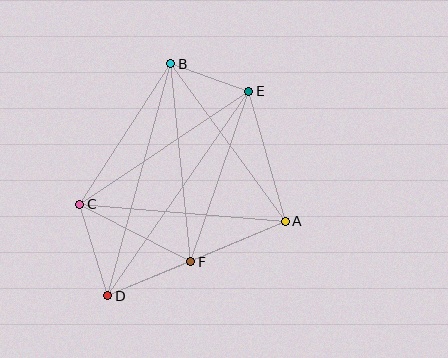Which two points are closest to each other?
Points B and E are closest to each other.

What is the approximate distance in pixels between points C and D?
The distance between C and D is approximately 96 pixels.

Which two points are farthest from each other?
Points D and E are farthest from each other.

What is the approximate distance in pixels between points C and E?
The distance between C and E is approximately 203 pixels.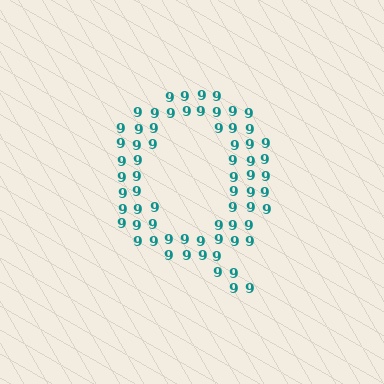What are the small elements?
The small elements are digit 9's.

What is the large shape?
The large shape is the letter Q.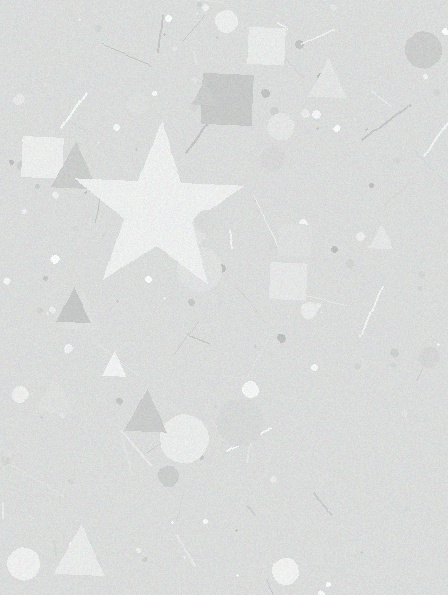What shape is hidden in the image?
A star is hidden in the image.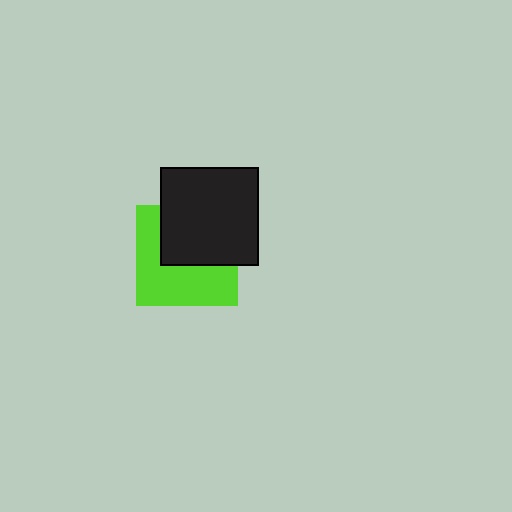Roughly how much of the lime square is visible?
About half of it is visible (roughly 54%).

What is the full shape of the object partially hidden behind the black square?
The partially hidden object is a lime square.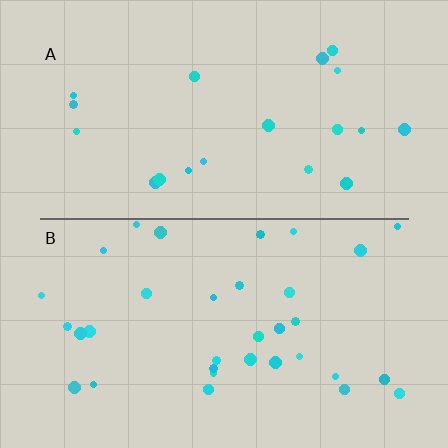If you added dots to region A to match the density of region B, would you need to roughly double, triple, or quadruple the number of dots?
Approximately double.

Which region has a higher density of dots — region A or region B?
B (the bottom).